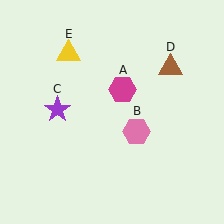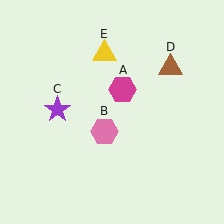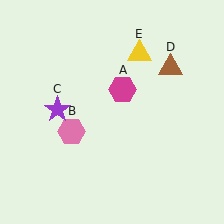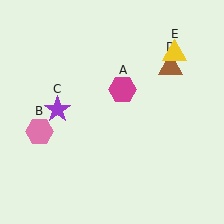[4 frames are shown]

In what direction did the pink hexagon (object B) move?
The pink hexagon (object B) moved left.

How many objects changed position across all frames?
2 objects changed position: pink hexagon (object B), yellow triangle (object E).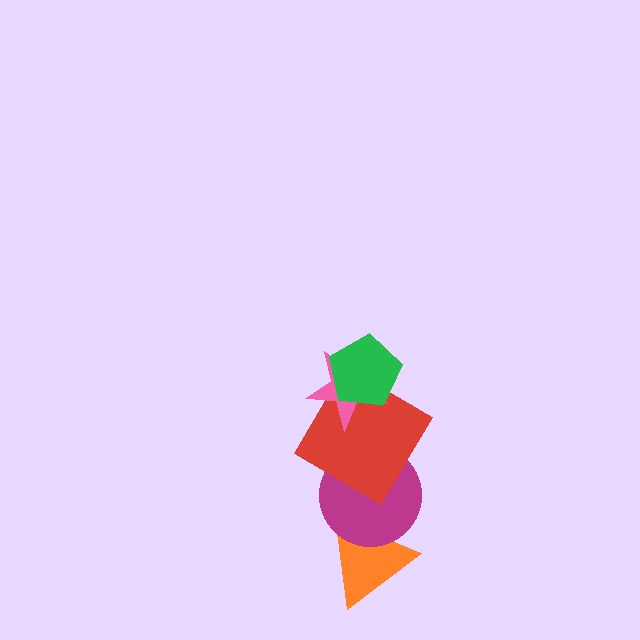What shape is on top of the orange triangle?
The magenta circle is on top of the orange triangle.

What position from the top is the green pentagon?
The green pentagon is 1st from the top.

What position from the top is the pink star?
The pink star is 2nd from the top.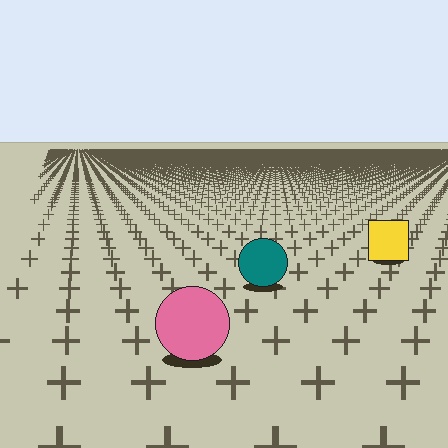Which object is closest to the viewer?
The pink circle is closest. The texture marks near it are larger and more spread out.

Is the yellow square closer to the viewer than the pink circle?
No. The pink circle is closer — you can tell from the texture gradient: the ground texture is coarser near it.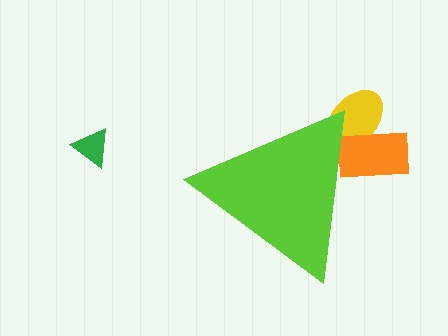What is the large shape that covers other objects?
A lime triangle.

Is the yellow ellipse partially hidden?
Yes, the yellow ellipse is partially hidden behind the lime triangle.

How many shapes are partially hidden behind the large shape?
2 shapes are partially hidden.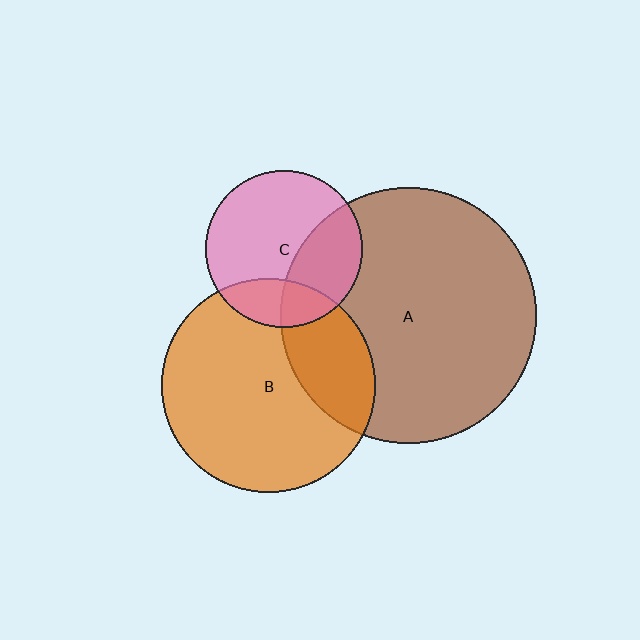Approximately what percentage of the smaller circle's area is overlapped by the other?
Approximately 20%.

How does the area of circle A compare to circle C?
Approximately 2.7 times.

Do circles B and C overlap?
Yes.